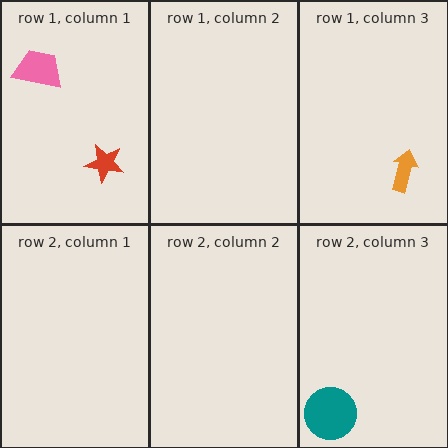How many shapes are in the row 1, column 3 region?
1.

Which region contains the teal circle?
The row 2, column 3 region.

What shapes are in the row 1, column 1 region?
The pink trapezoid, the red star.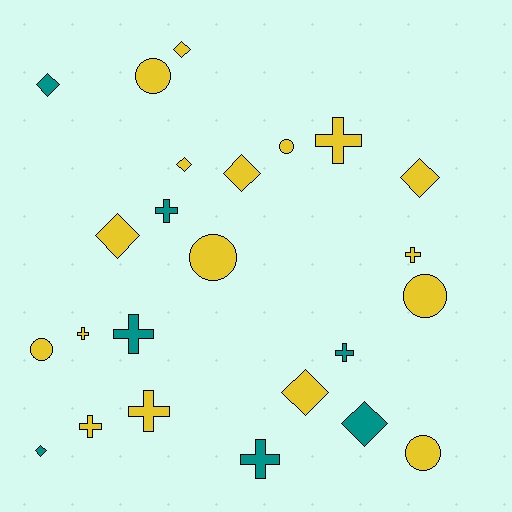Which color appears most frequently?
Yellow, with 17 objects.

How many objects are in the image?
There are 24 objects.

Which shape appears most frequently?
Cross, with 9 objects.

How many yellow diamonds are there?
There are 6 yellow diamonds.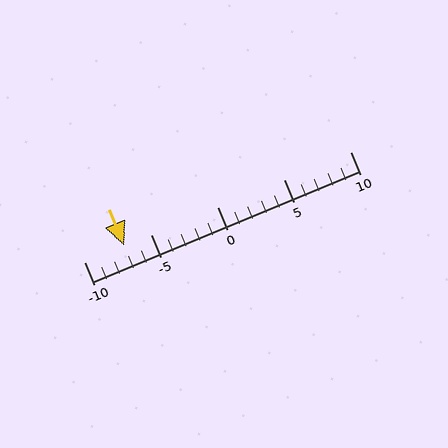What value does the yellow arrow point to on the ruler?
The yellow arrow points to approximately -7.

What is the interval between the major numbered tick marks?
The major tick marks are spaced 5 units apart.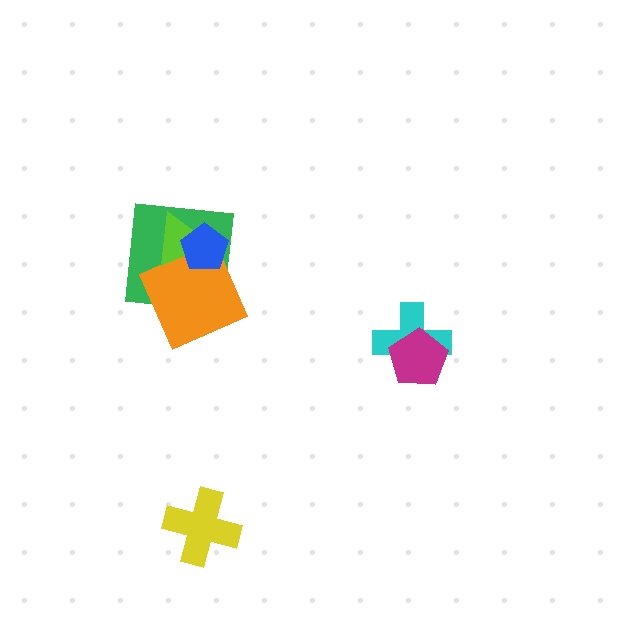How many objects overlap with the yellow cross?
0 objects overlap with the yellow cross.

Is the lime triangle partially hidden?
Yes, it is partially covered by another shape.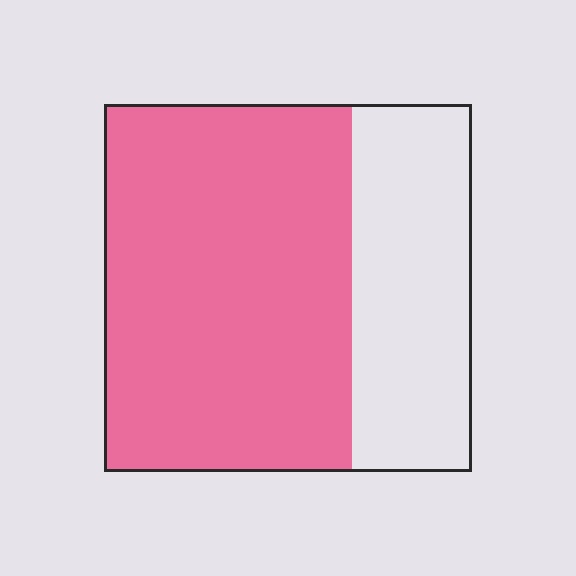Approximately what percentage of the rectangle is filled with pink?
Approximately 65%.